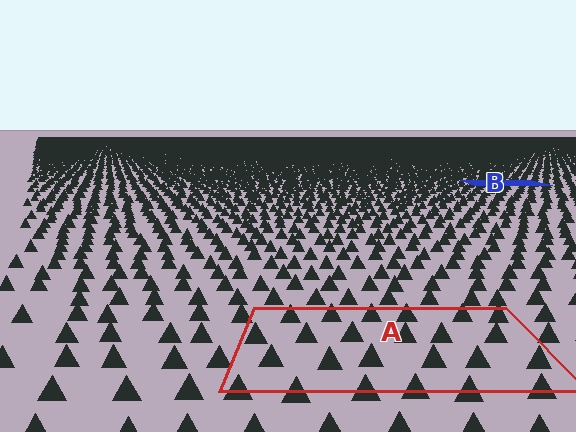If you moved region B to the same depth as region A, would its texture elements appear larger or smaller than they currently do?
They would appear larger. At a closer depth, the same texture elements are projected at a bigger on-screen size.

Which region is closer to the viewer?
Region A is closer. The texture elements there are larger and more spread out.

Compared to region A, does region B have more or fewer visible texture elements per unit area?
Region B has more texture elements per unit area — they are packed more densely because it is farther away.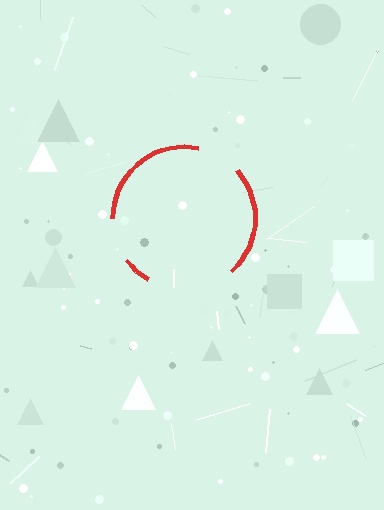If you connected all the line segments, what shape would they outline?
They would outline a circle.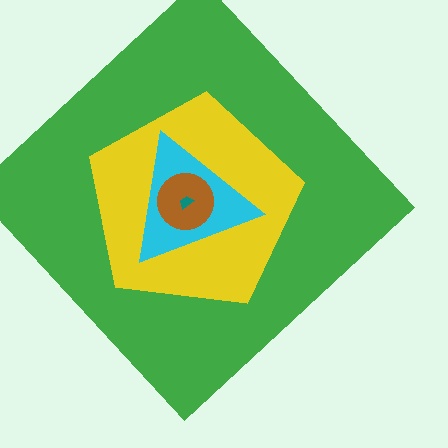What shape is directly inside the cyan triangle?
The brown circle.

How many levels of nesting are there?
5.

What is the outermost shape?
The green diamond.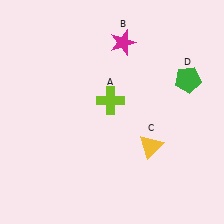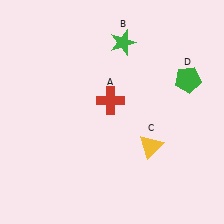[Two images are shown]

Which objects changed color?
A changed from lime to red. B changed from magenta to green.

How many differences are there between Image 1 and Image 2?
There are 2 differences between the two images.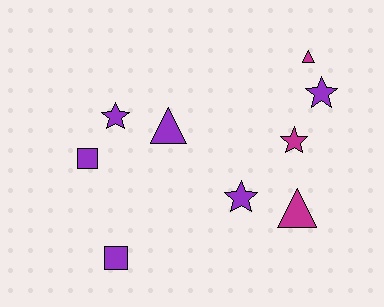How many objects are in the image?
There are 9 objects.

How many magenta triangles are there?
There are 2 magenta triangles.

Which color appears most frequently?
Purple, with 6 objects.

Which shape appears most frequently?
Star, with 4 objects.